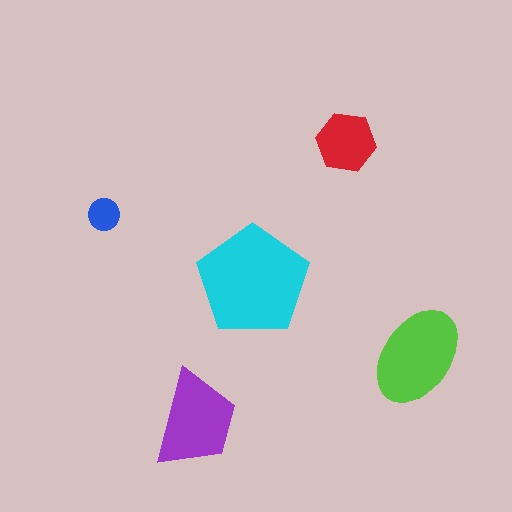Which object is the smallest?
The blue circle.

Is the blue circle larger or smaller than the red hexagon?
Smaller.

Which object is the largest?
The cyan pentagon.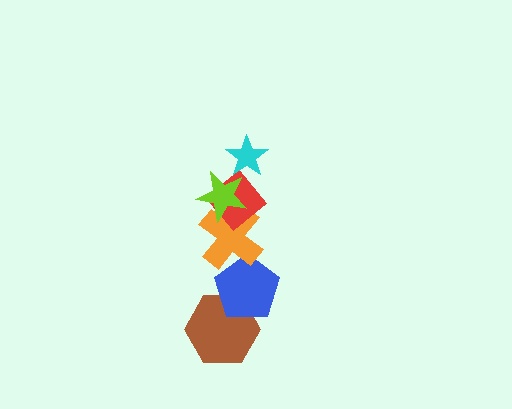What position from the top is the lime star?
The lime star is 2nd from the top.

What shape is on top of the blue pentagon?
The orange cross is on top of the blue pentagon.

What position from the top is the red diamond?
The red diamond is 3rd from the top.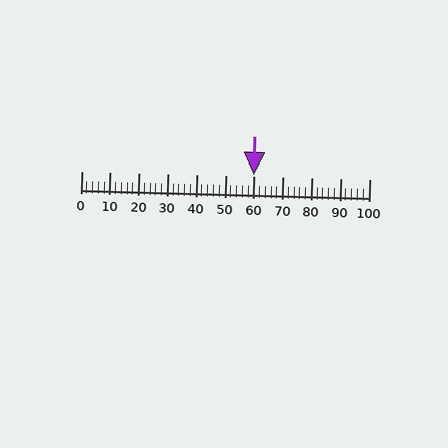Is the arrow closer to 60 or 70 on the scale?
The arrow is closer to 60.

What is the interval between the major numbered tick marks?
The major tick marks are spaced 10 units apart.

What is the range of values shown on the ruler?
The ruler shows values from 0 to 100.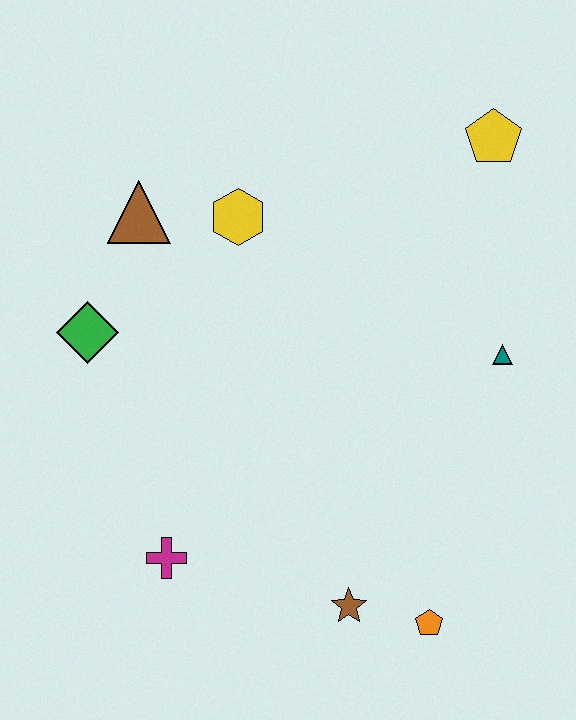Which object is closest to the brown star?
The orange pentagon is closest to the brown star.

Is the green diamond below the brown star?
No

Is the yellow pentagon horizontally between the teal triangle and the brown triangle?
Yes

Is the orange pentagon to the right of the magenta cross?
Yes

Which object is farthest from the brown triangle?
The orange pentagon is farthest from the brown triangle.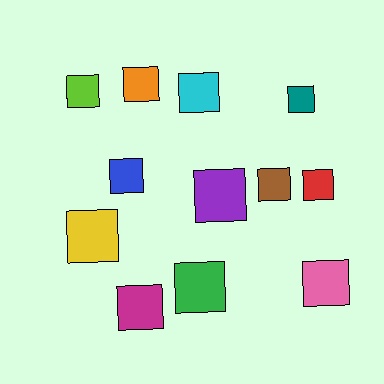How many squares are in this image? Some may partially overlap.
There are 12 squares.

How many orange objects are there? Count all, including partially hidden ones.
There is 1 orange object.